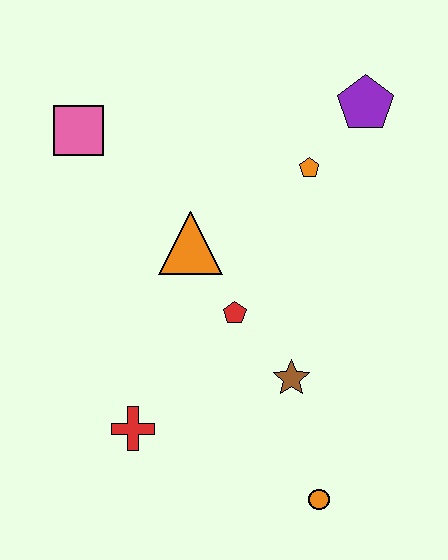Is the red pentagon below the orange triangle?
Yes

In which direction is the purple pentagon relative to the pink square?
The purple pentagon is to the right of the pink square.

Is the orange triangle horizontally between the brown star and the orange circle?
No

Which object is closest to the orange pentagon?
The purple pentagon is closest to the orange pentagon.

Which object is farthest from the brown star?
The pink square is farthest from the brown star.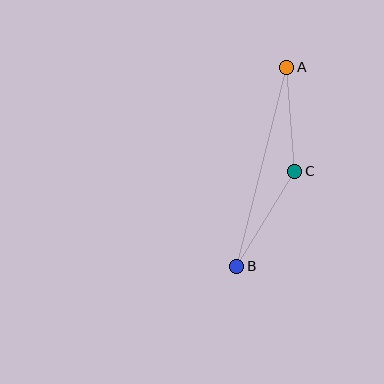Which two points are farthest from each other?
Points A and B are farthest from each other.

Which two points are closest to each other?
Points A and C are closest to each other.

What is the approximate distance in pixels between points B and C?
The distance between B and C is approximately 111 pixels.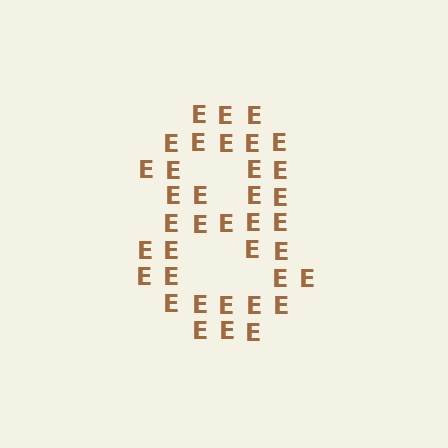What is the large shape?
The large shape is the digit 8.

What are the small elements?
The small elements are letter E's.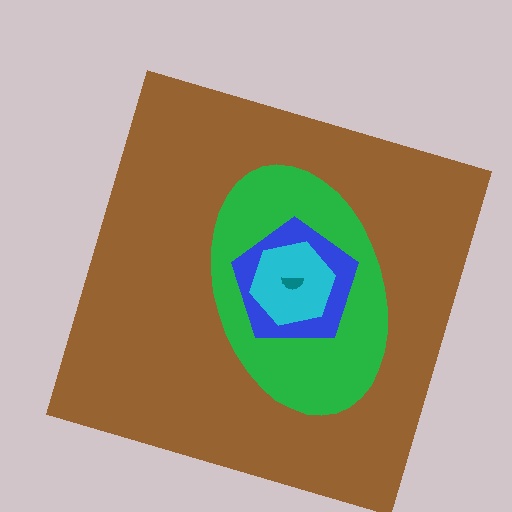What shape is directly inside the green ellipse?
The blue pentagon.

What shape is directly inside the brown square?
The green ellipse.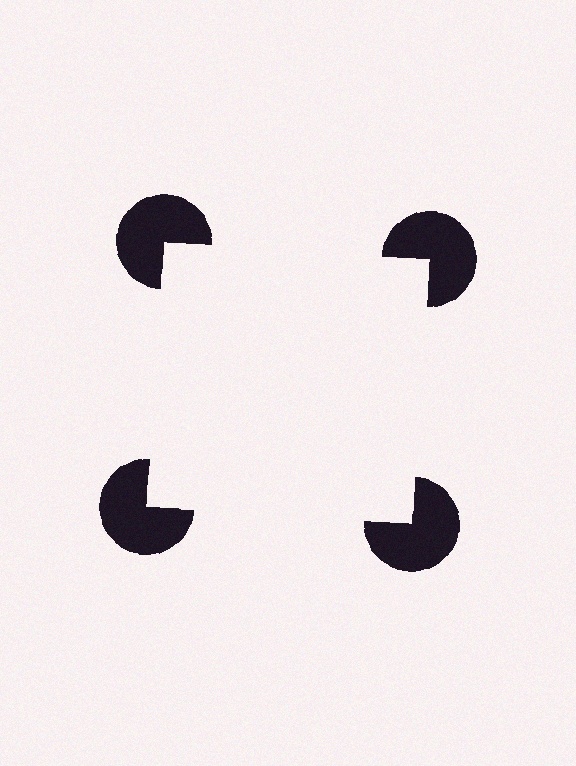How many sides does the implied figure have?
4 sides.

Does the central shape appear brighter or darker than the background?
It typically appears slightly brighter than the background, even though no actual brightness change is drawn.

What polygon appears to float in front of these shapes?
An illusory square — its edges are inferred from the aligned wedge cuts in the pac-man discs, not physically drawn.